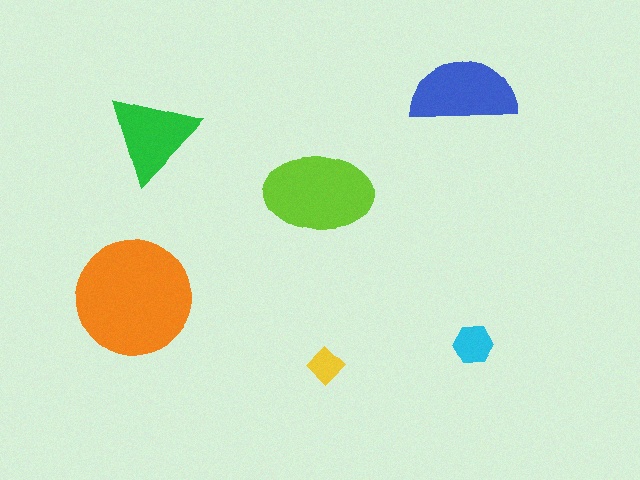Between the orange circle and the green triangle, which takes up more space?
The orange circle.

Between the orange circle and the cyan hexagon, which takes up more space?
The orange circle.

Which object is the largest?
The orange circle.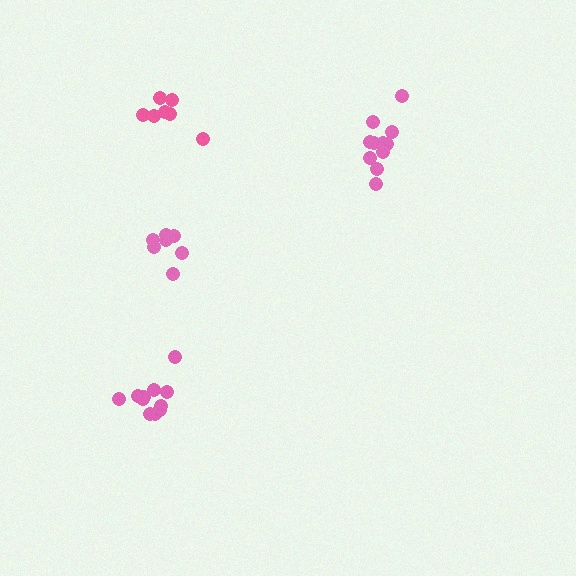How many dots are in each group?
Group 1: 7 dots, Group 2: 11 dots, Group 3: 11 dots, Group 4: 8 dots (37 total).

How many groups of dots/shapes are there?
There are 4 groups.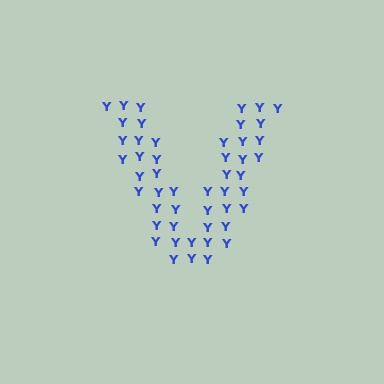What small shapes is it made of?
It is made of small letter Y's.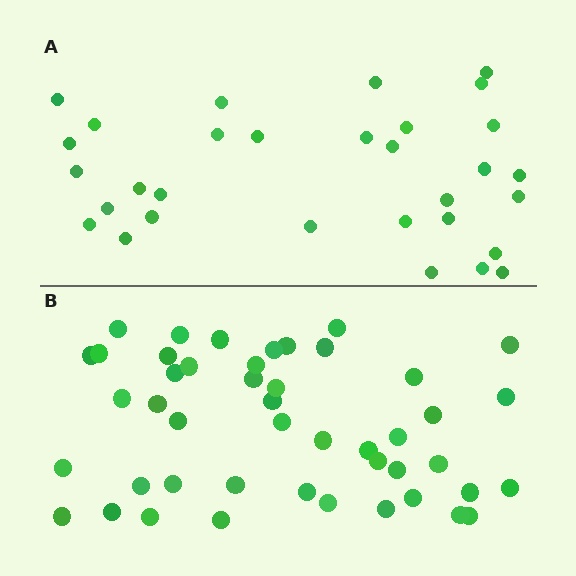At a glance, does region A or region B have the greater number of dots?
Region B (the bottom region) has more dots.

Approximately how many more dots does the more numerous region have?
Region B has approximately 15 more dots than region A.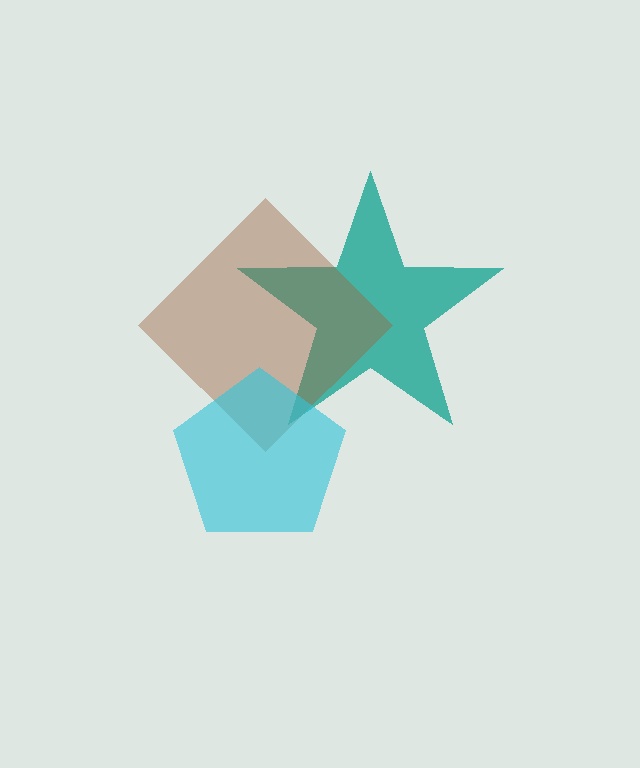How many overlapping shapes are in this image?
There are 3 overlapping shapes in the image.